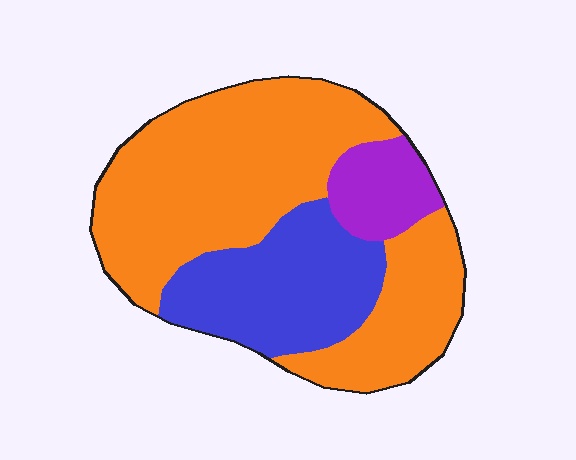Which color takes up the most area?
Orange, at roughly 65%.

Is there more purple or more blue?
Blue.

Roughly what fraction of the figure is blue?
Blue takes up about one quarter (1/4) of the figure.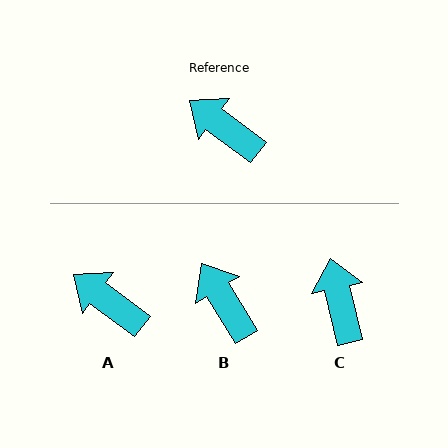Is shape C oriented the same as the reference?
No, it is off by about 40 degrees.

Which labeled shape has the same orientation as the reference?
A.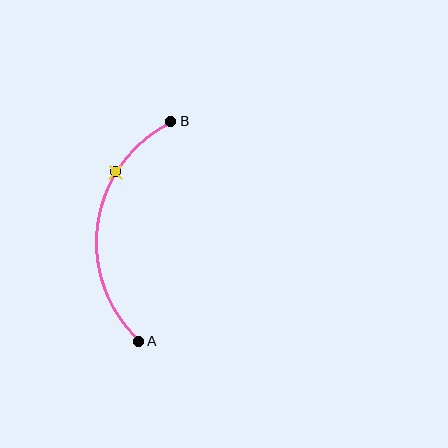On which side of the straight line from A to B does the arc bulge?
The arc bulges to the left of the straight line connecting A and B.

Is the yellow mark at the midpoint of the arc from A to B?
No. The yellow mark lies on the arc but is closer to endpoint B. The arc midpoint would be at the point on the curve equidistant along the arc from both A and B.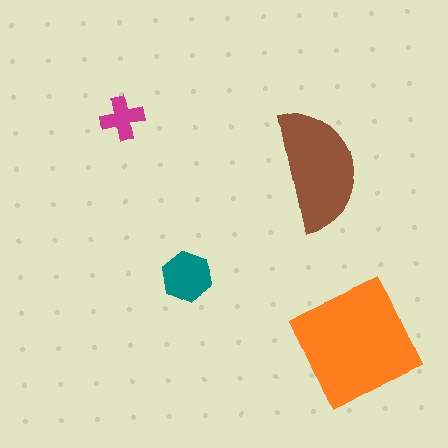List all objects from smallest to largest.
The magenta cross, the teal hexagon, the brown semicircle, the orange square.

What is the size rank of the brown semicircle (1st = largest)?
2nd.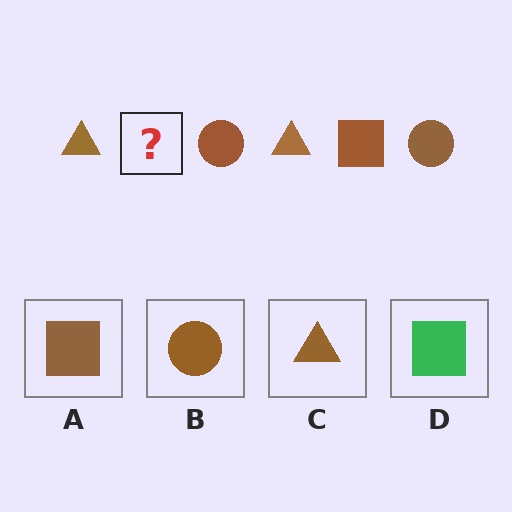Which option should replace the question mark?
Option A.